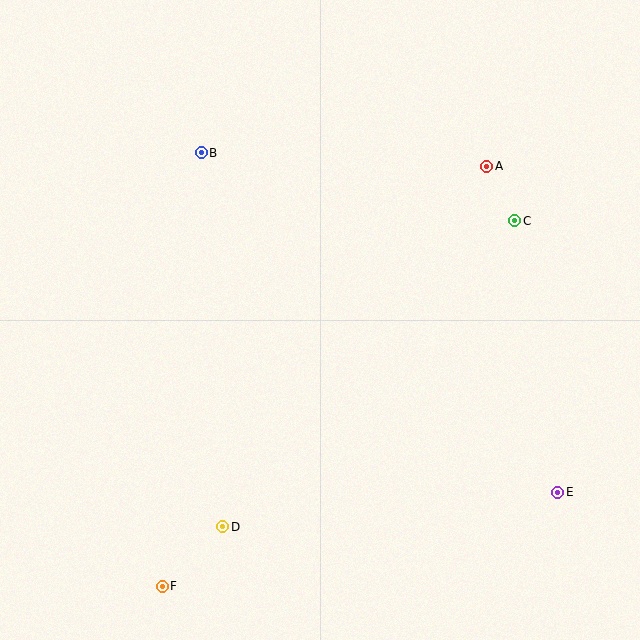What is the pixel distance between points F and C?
The distance between F and C is 508 pixels.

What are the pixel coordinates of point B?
Point B is at (201, 153).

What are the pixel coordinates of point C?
Point C is at (515, 221).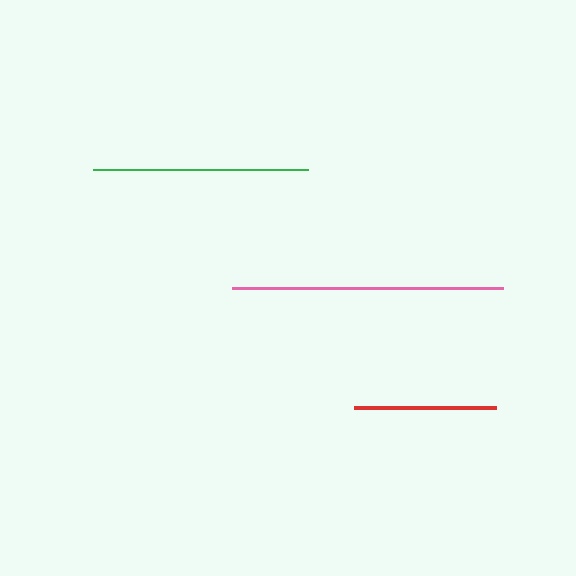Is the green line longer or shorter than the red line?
The green line is longer than the red line.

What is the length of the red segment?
The red segment is approximately 142 pixels long.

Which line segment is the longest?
The pink line is the longest at approximately 272 pixels.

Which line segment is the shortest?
The red line is the shortest at approximately 142 pixels.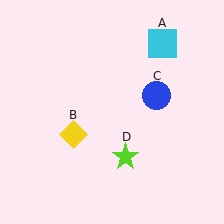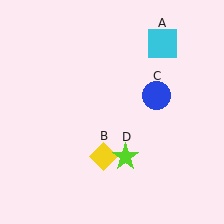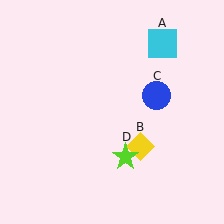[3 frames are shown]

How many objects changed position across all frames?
1 object changed position: yellow diamond (object B).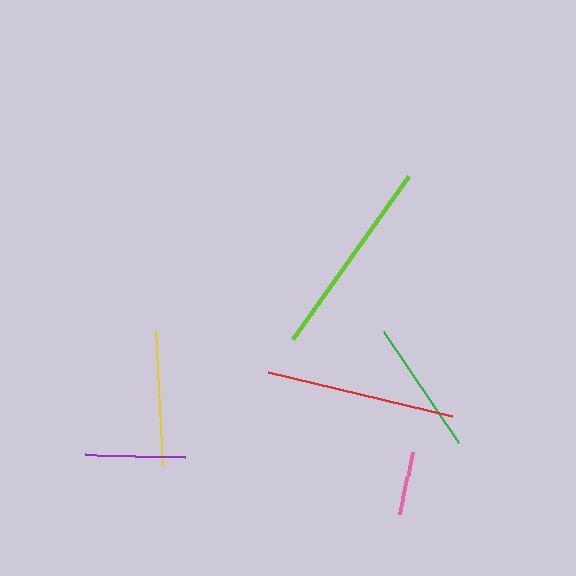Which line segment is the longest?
The lime line is the longest at approximately 200 pixels.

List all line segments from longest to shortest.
From longest to shortest: lime, red, yellow, green, purple, pink.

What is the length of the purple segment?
The purple segment is approximately 99 pixels long.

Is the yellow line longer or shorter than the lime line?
The lime line is longer than the yellow line.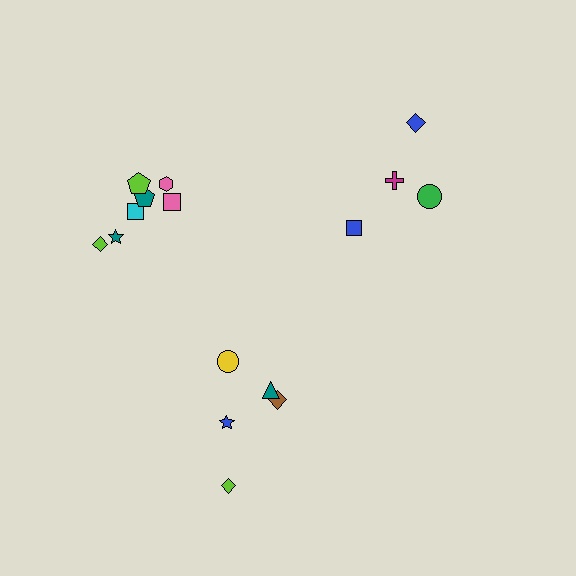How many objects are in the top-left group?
There are 7 objects.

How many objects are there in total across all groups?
There are 16 objects.